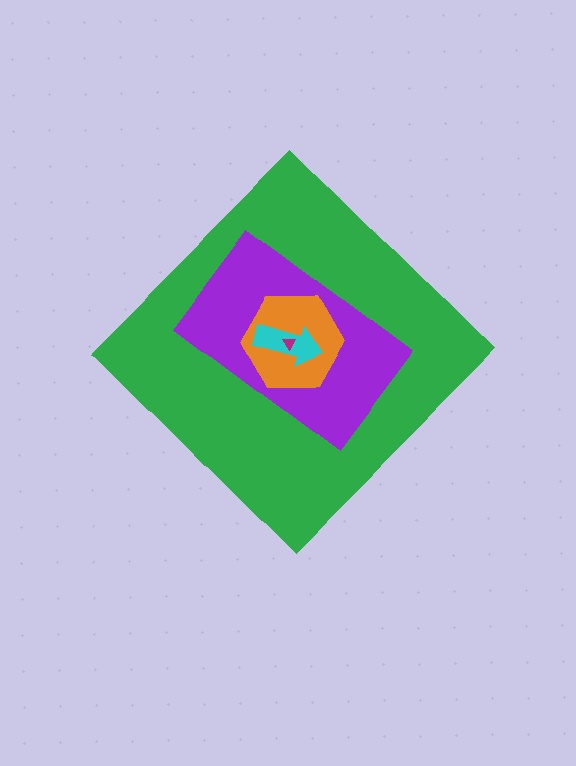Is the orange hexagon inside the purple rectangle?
Yes.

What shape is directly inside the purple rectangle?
The orange hexagon.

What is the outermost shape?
The green diamond.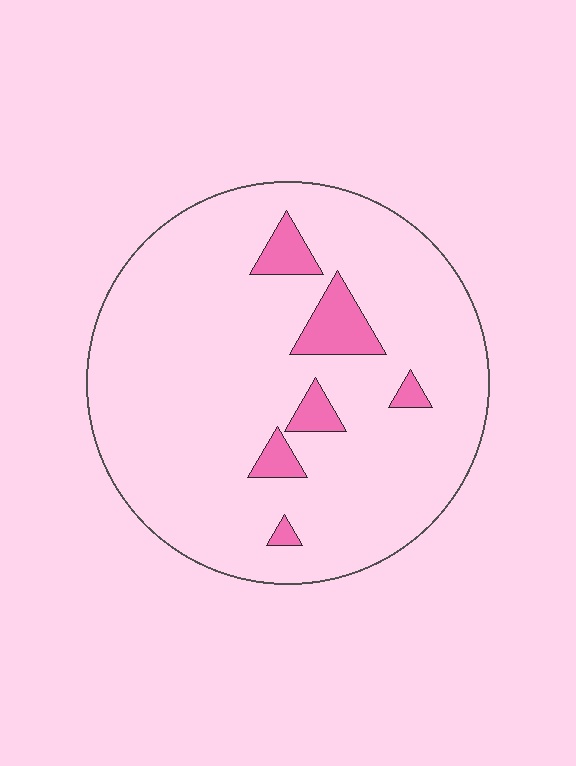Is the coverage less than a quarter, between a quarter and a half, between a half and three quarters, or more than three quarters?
Less than a quarter.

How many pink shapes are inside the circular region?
6.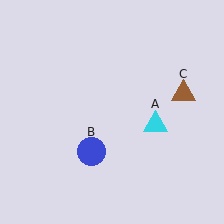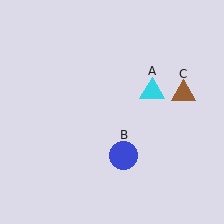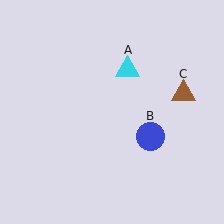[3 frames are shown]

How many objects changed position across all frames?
2 objects changed position: cyan triangle (object A), blue circle (object B).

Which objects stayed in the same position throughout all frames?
Brown triangle (object C) remained stationary.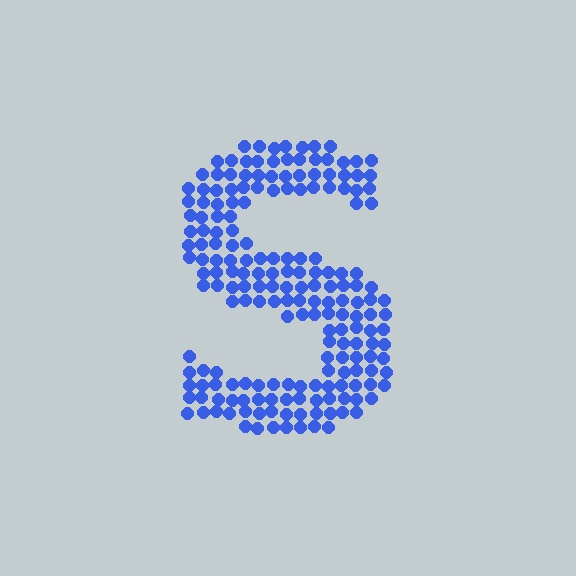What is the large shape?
The large shape is the letter S.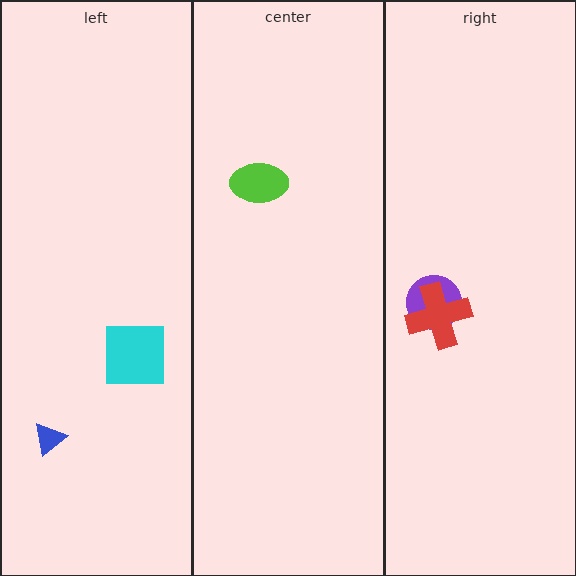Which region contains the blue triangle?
The left region.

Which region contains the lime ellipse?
The center region.